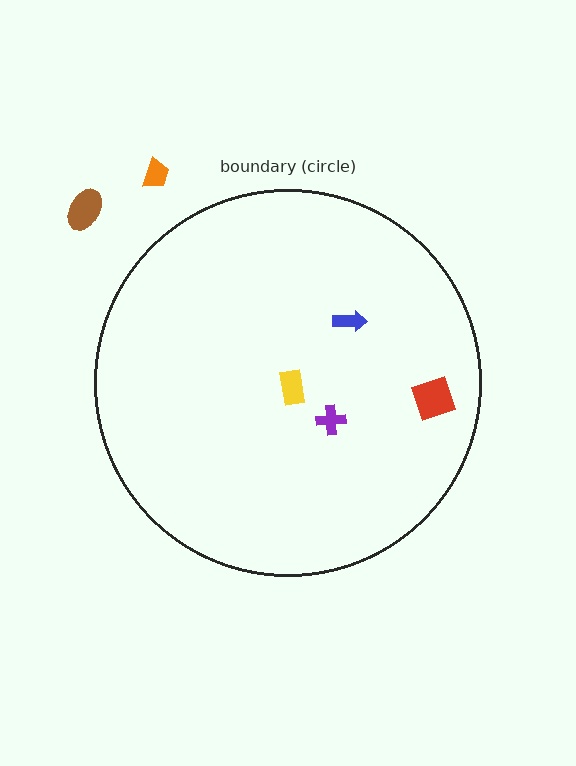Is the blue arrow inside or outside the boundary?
Inside.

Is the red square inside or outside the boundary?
Inside.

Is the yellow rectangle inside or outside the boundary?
Inside.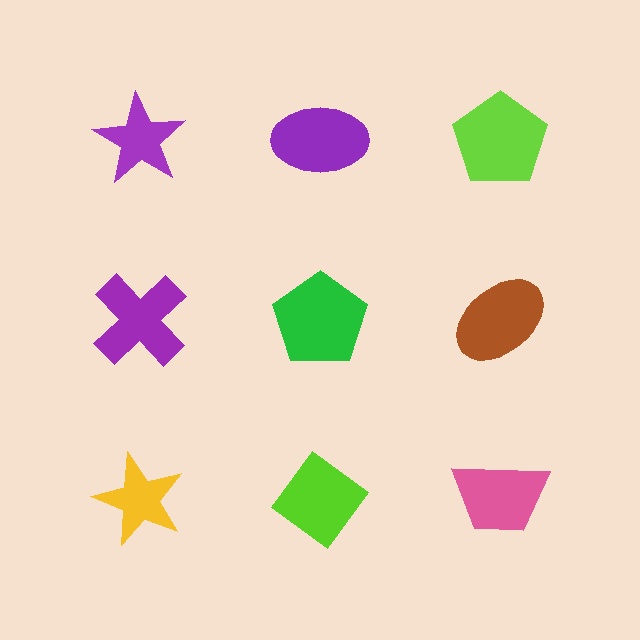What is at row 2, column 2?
A green pentagon.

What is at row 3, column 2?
A lime diamond.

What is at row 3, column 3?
A pink trapezoid.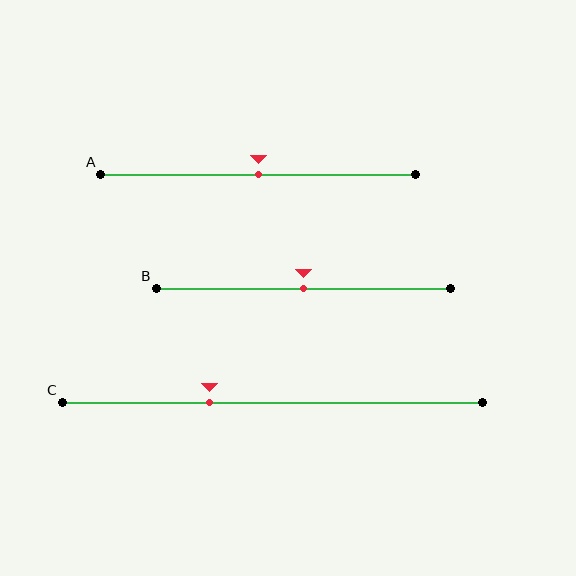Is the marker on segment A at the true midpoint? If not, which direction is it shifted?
Yes, the marker on segment A is at the true midpoint.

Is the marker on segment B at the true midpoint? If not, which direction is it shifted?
Yes, the marker on segment B is at the true midpoint.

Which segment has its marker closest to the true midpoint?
Segment A has its marker closest to the true midpoint.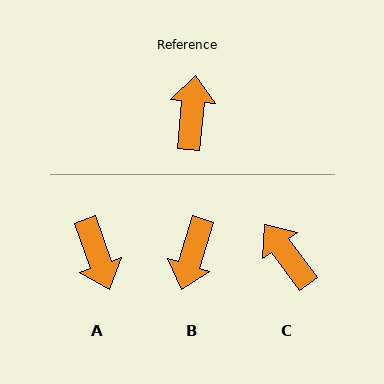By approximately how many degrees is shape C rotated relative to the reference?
Approximately 42 degrees counter-clockwise.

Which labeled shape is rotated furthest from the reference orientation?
B, about 168 degrees away.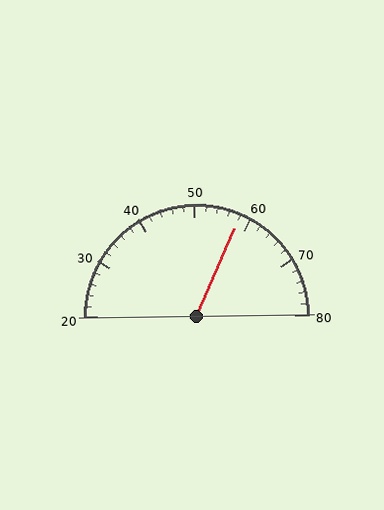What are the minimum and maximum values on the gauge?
The gauge ranges from 20 to 80.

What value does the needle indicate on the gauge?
The needle indicates approximately 58.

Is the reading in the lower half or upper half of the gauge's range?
The reading is in the upper half of the range (20 to 80).